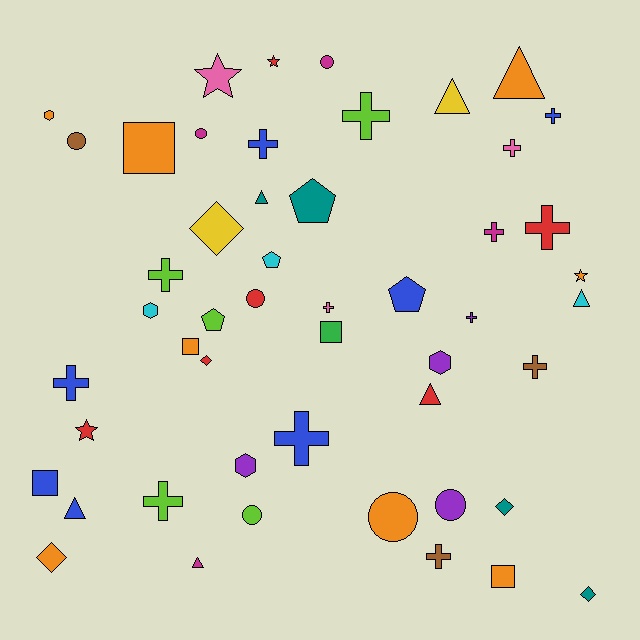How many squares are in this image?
There are 5 squares.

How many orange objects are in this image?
There are 8 orange objects.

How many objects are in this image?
There are 50 objects.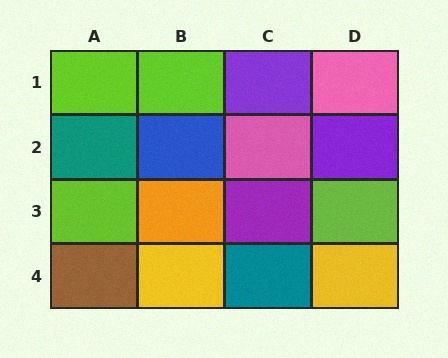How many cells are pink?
2 cells are pink.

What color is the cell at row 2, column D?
Purple.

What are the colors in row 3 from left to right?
Lime, orange, purple, lime.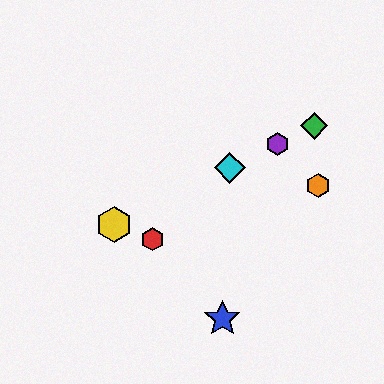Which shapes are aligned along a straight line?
The green diamond, the yellow hexagon, the purple hexagon, the cyan diamond are aligned along a straight line.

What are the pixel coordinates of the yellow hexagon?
The yellow hexagon is at (114, 225).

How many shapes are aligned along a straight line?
4 shapes (the green diamond, the yellow hexagon, the purple hexagon, the cyan diamond) are aligned along a straight line.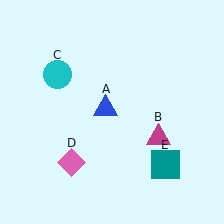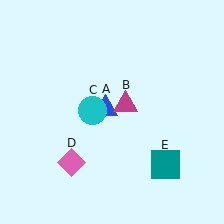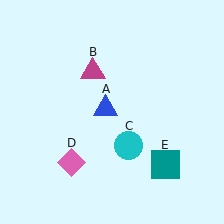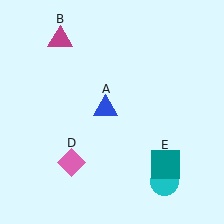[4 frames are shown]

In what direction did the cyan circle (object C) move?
The cyan circle (object C) moved down and to the right.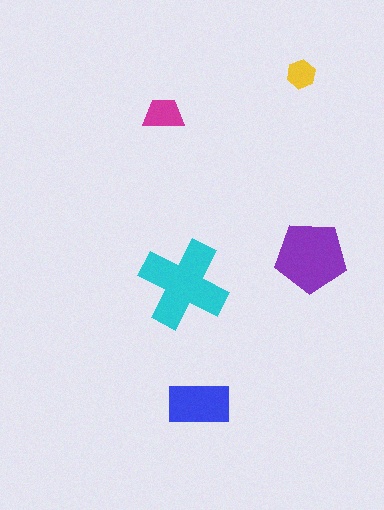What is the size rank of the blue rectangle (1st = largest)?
3rd.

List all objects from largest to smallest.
The cyan cross, the purple pentagon, the blue rectangle, the magenta trapezoid, the yellow hexagon.